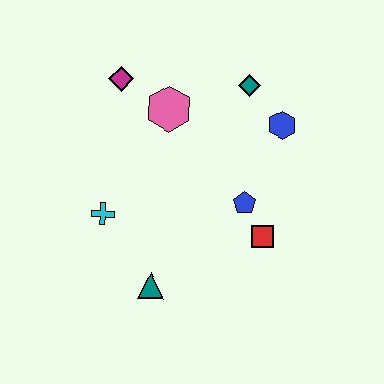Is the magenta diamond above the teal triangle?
Yes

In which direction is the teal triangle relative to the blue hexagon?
The teal triangle is below the blue hexagon.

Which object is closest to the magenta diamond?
The pink hexagon is closest to the magenta diamond.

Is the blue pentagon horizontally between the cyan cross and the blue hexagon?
Yes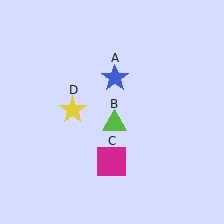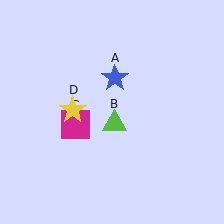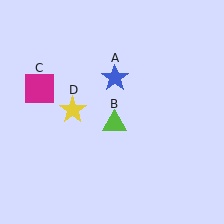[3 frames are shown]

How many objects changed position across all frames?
1 object changed position: magenta square (object C).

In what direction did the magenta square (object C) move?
The magenta square (object C) moved up and to the left.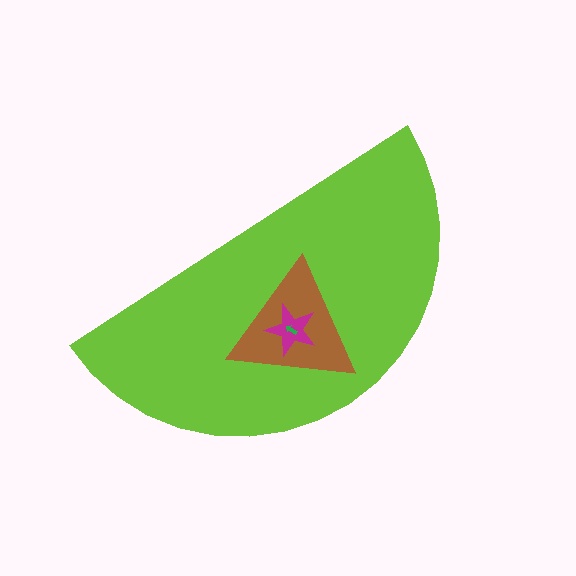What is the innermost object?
The green arrow.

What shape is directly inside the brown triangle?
The magenta star.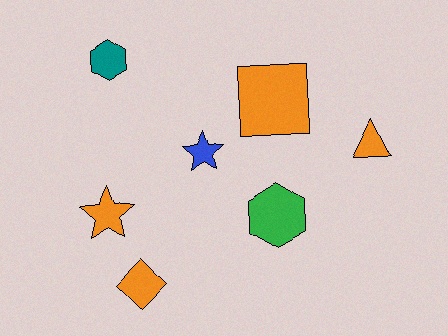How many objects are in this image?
There are 7 objects.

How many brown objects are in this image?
There are no brown objects.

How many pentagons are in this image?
There are no pentagons.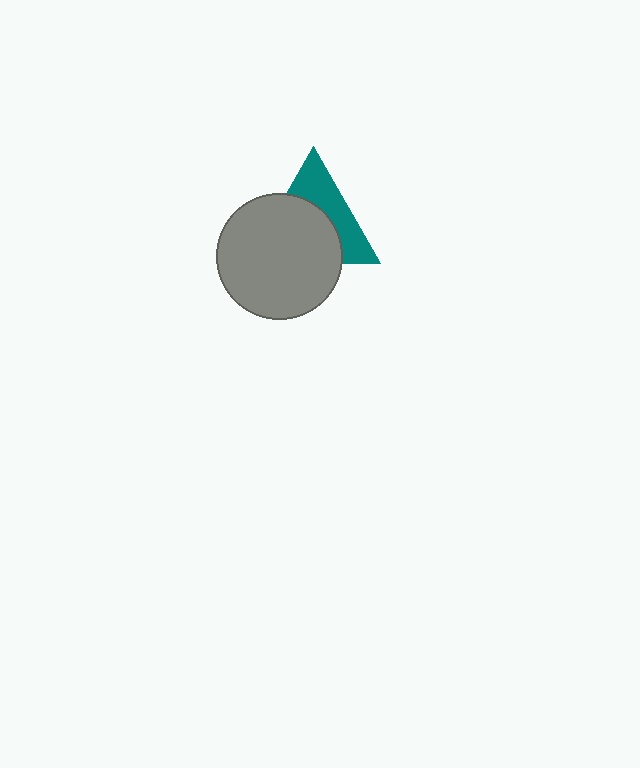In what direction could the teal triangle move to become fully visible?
The teal triangle could move up. That would shift it out from behind the gray circle entirely.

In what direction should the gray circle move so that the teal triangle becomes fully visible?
The gray circle should move down. That is the shortest direction to clear the overlap and leave the teal triangle fully visible.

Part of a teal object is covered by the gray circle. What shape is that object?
It is a triangle.